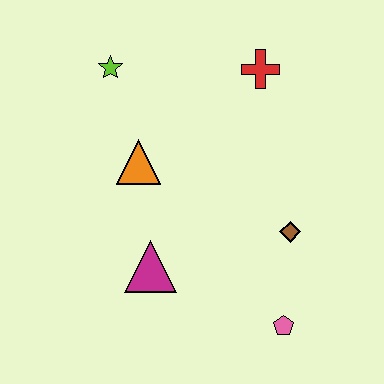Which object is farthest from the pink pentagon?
The lime star is farthest from the pink pentagon.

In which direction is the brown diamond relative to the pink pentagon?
The brown diamond is above the pink pentagon.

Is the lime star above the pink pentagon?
Yes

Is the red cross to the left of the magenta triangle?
No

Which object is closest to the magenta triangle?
The orange triangle is closest to the magenta triangle.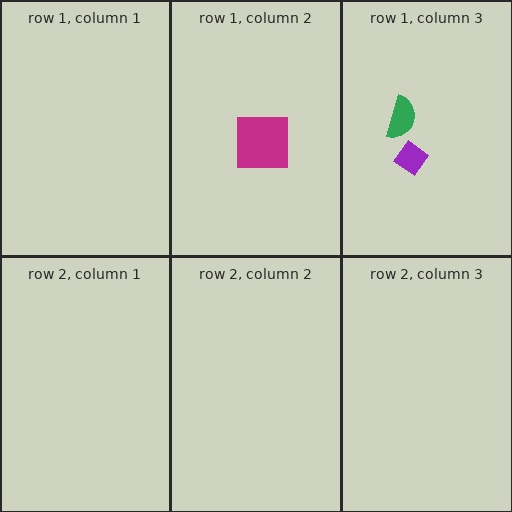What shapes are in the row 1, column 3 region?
The green semicircle, the purple diamond.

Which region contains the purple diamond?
The row 1, column 3 region.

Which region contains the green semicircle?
The row 1, column 3 region.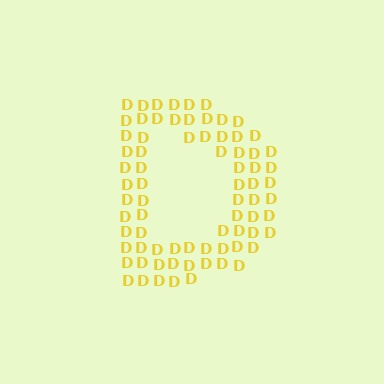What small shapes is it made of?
It is made of small letter D's.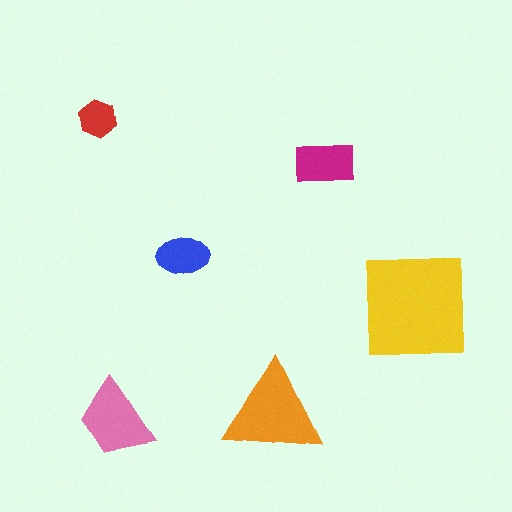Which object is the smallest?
The red hexagon.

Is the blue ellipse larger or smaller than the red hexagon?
Larger.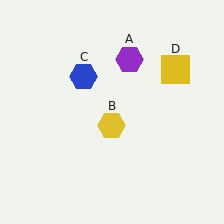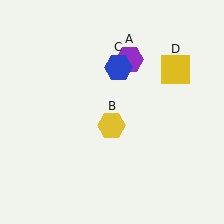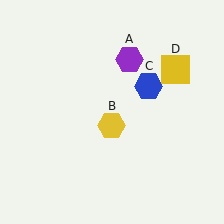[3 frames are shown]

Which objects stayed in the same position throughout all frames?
Purple hexagon (object A) and yellow hexagon (object B) and yellow square (object D) remained stationary.